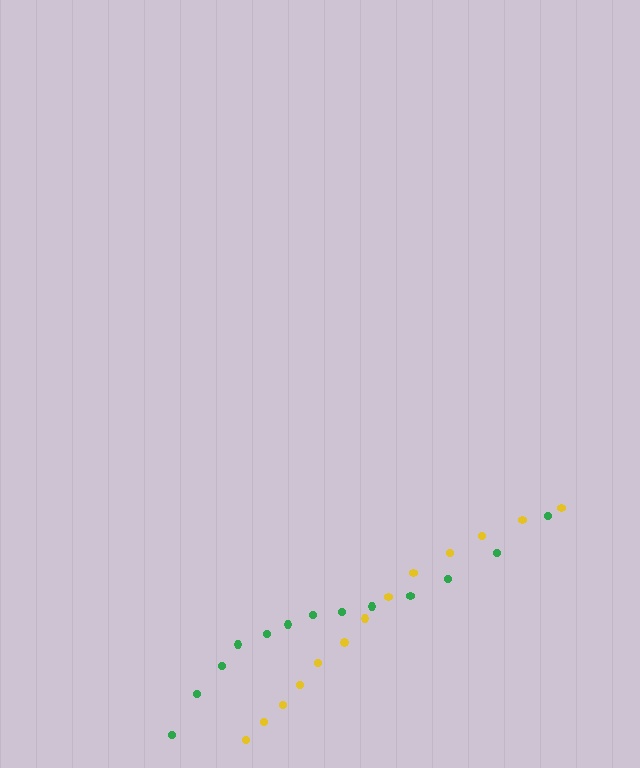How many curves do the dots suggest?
There are 2 distinct paths.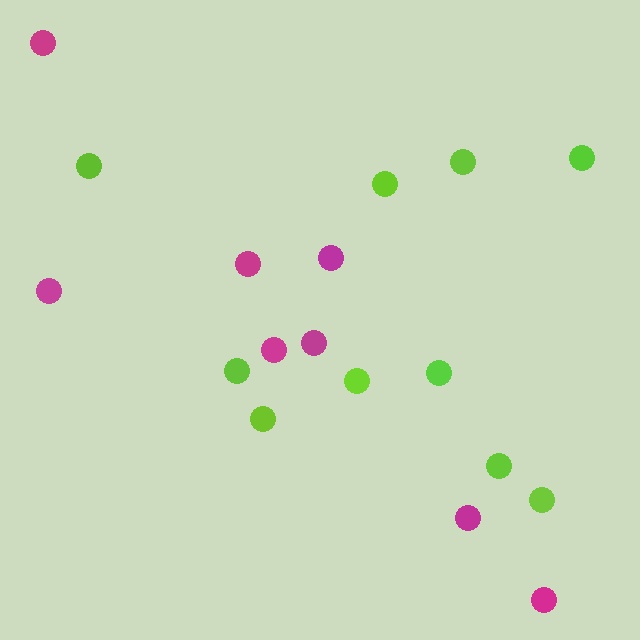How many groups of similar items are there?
There are 2 groups: one group of lime circles (10) and one group of magenta circles (8).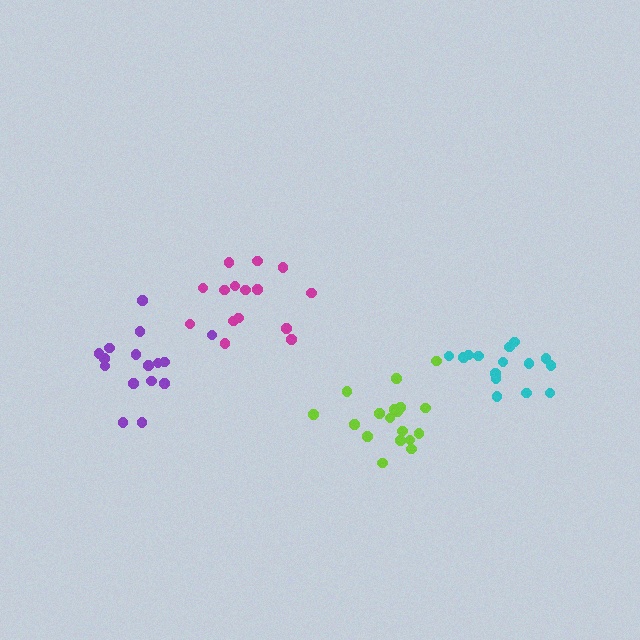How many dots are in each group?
Group 1: 15 dots, Group 2: 16 dots, Group 3: 15 dots, Group 4: 18 dots (64 total).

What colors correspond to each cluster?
The clusters are colored: magenta, purple, cyan, lime.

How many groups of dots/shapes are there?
There are 4 groups.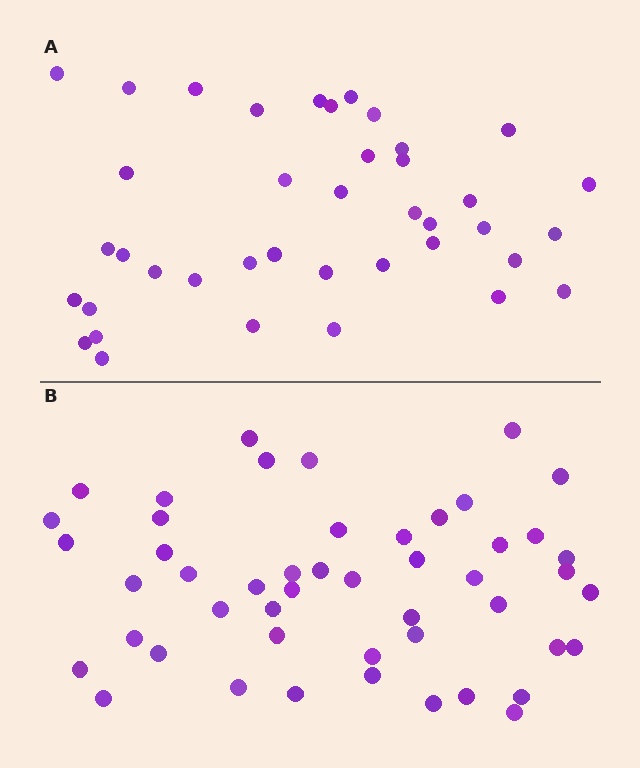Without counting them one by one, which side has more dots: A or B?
Region B (the bottom region) has more dots.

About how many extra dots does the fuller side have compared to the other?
Region B has roughly 8 or so more dots than region A.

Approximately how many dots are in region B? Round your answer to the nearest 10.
About 50 dots. (The exact count is 49, which rounds to 50.)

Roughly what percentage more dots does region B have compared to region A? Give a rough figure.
About 20% more.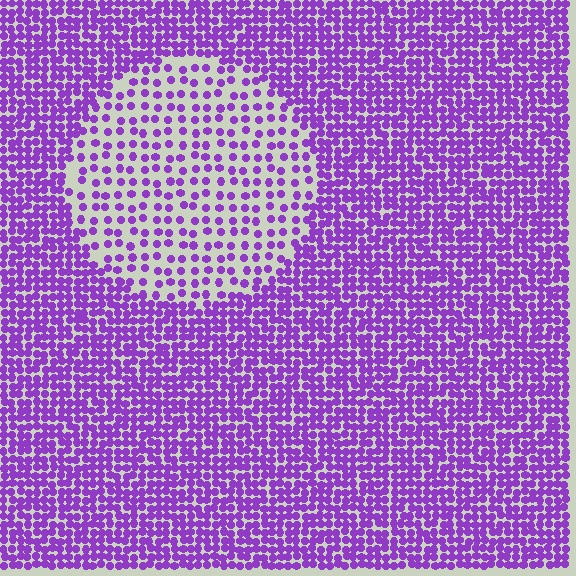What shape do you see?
I see a circle.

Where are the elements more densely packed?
The elements are more densely packed outside the circle boundary.